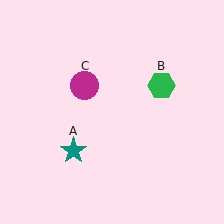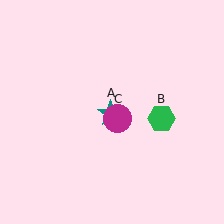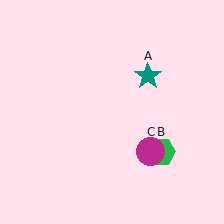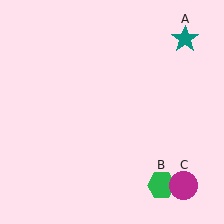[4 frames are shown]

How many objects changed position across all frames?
3 objects changed position: teal star (object A), green hexagon (object B), magenta circle (object C).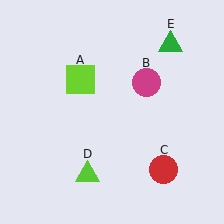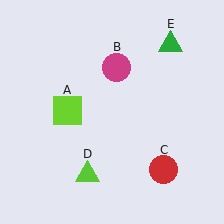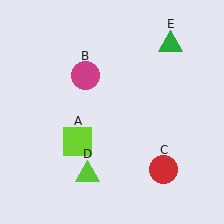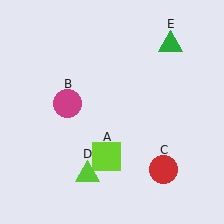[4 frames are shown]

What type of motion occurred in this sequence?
The lime square (object A), magenta circle (object B) rotated counterclockwise around the center of the scene.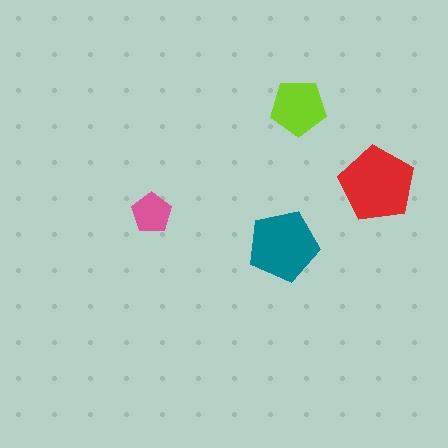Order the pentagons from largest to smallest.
the red one, the teal one, the lime one, the pink one.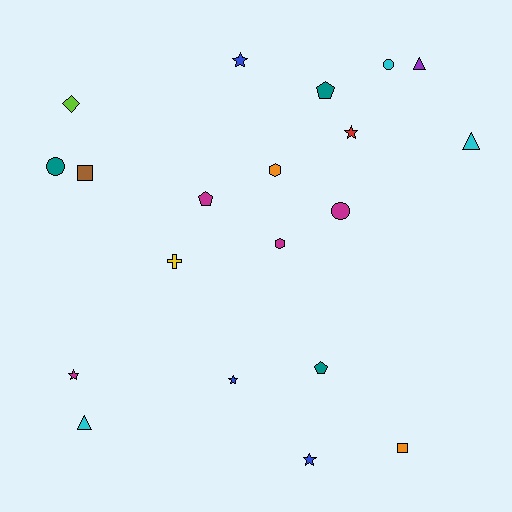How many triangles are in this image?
There are 3 triangles.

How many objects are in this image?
There are 20 objects.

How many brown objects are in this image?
There is 1 brown object.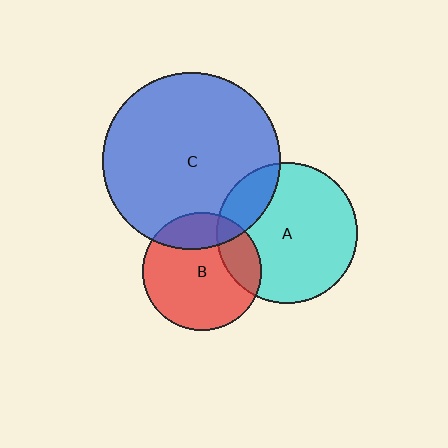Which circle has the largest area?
Circle C (blue).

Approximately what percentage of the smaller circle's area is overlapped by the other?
Approximately 20%.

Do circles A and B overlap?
Yes.